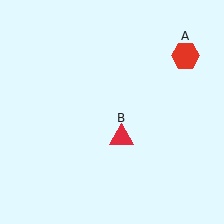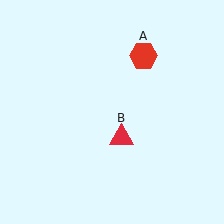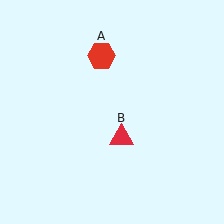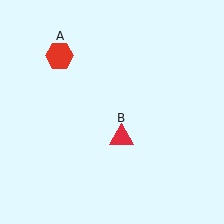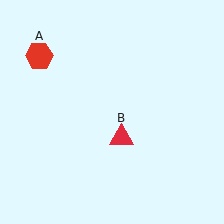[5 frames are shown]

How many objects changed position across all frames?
1 object changed position: red hexagon (object A).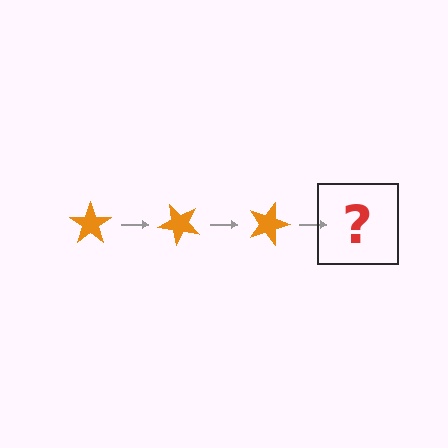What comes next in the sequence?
The next element should be an orange star rotated 135 degrees.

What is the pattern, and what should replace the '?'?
The pattern is that the star rotates 45 degrees each step. The '?' should be an orange star rotated 135 degrees.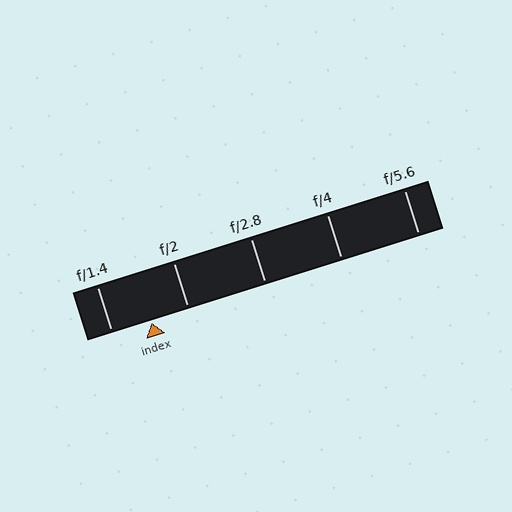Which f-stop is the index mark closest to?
The index mark is closest to f/2.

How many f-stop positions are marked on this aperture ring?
There are 5 f-stop positions marked.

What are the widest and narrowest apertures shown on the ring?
The widest aperture shown is f/1.4 and the narrowest is f/5.6.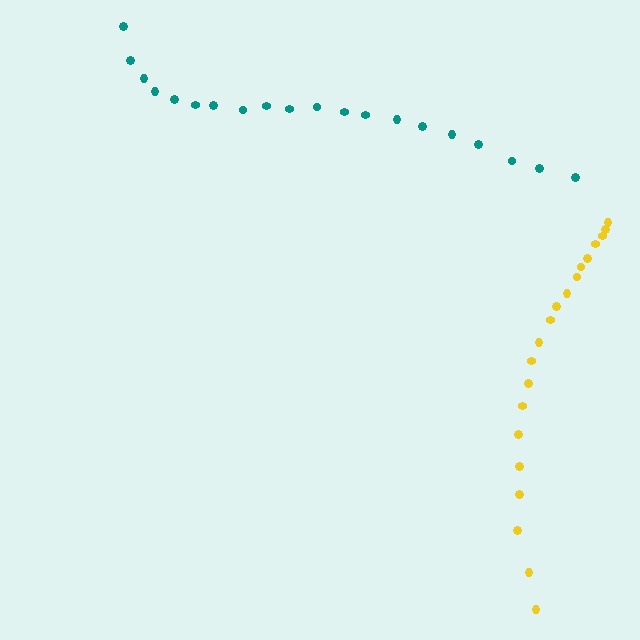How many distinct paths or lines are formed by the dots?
There are 2 distinct paths.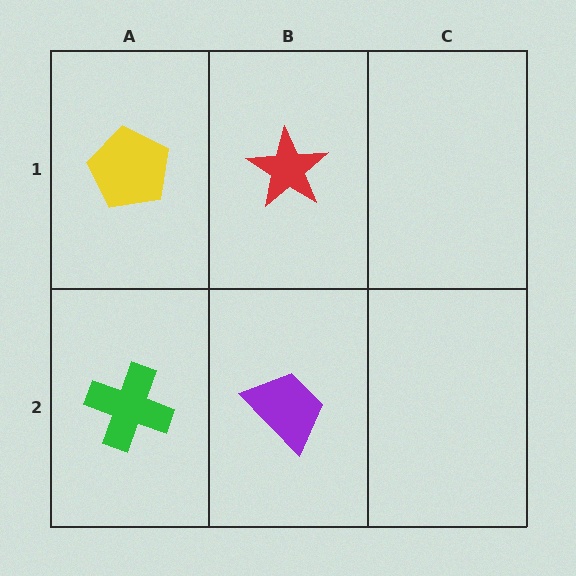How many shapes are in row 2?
2 shapes.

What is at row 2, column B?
A purple trapezoid.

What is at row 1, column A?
A yellow pentagon.